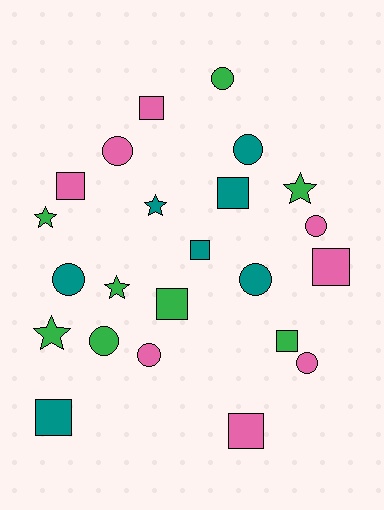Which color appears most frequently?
Pink, with 8 objects.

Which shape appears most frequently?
Circle, with 9 objects.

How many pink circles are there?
There are 4 pink circles.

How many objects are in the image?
There are 23 objects.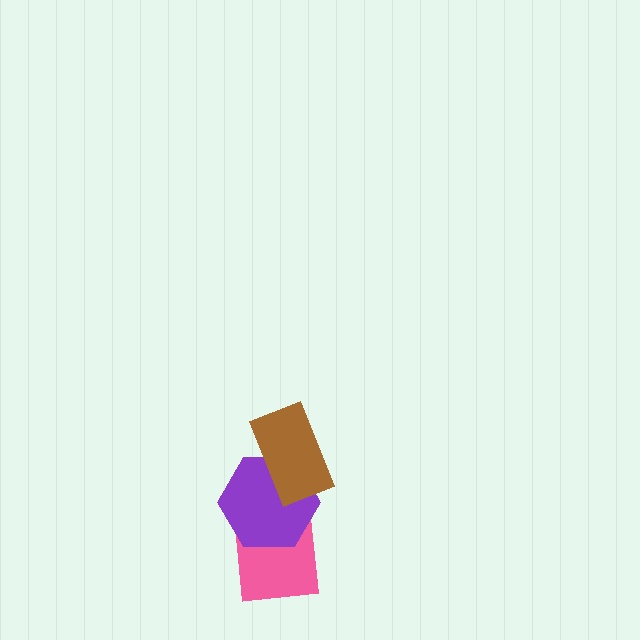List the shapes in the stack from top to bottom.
From top to bottom: the brown rectangle, the purple hexagon, the pink square.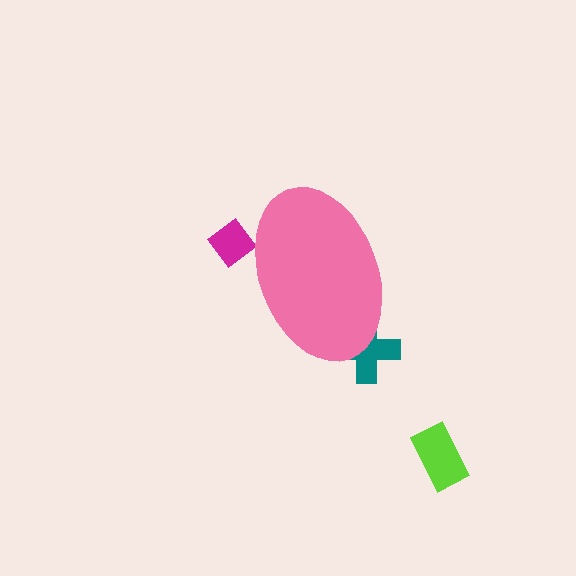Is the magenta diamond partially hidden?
Yes, the magenta diamond is partially hidden behind the pink ellipse.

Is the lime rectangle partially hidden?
No, the lime rectangle is fully visible.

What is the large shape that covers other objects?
A pink ellipse.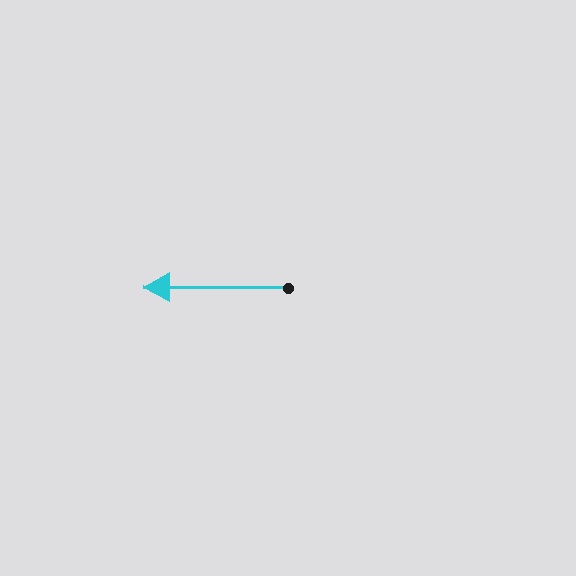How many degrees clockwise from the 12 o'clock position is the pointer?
Approximately 270 degrees.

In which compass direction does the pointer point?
West.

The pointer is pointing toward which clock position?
Roughly 9 o'clock.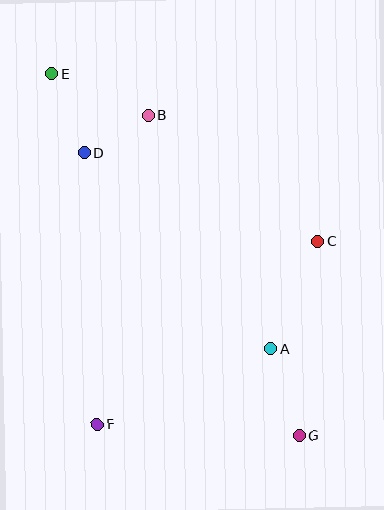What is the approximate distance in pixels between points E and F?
The distance between E and F is approximately 353 pixels.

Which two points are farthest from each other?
Points E and G are farthest from each other.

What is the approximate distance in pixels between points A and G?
The distance between A and G is approximately 91 pixels.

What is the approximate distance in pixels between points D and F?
The distance between D and F is approximately 271 pixels.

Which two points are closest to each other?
Points B and D are closest to each other.